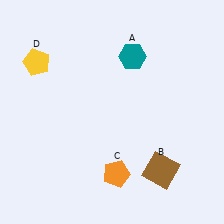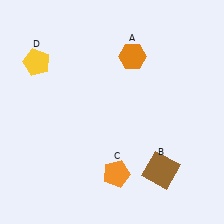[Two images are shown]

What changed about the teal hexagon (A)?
In Image 1, A is teal. In Image 2, it changed to orange.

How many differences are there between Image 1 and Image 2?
There is 1 difference between the two images.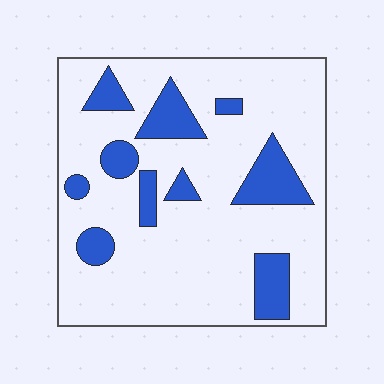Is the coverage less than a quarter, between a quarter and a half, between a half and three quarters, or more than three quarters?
Less than a quarter.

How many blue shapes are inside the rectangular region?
10.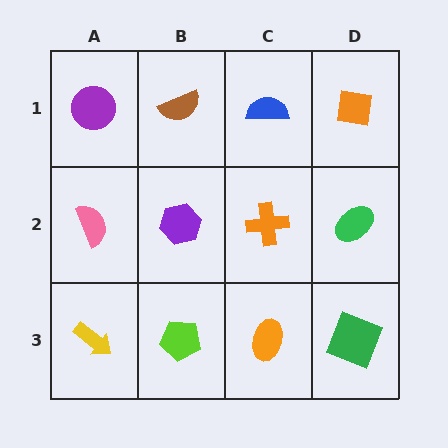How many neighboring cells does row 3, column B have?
3.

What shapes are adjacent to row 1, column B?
A purple hexagon (row 2, column B), a purple circle (row 1, column A), a blue semicircle (row 1, column C).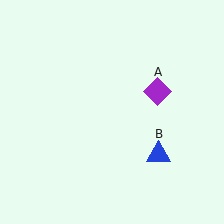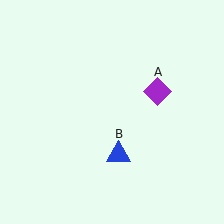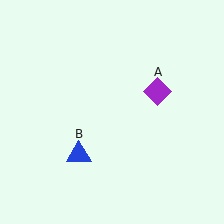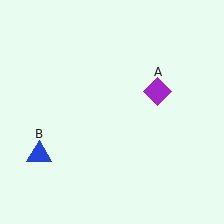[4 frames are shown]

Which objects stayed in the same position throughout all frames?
Purple diamond (object A) remained stationary.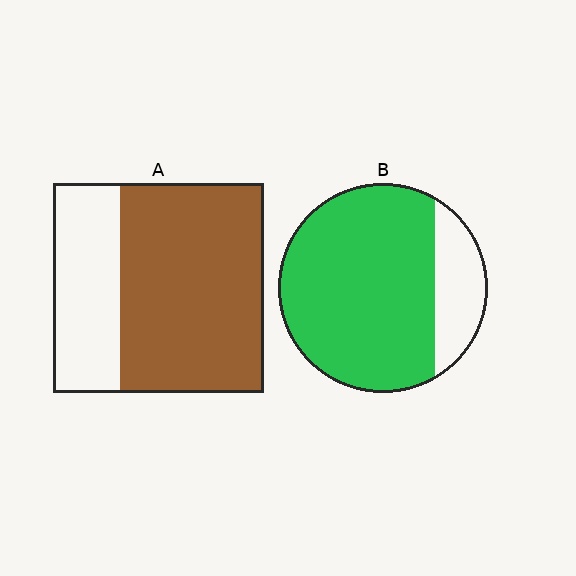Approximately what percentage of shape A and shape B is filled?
A is approximately 70% and B is approximately 80%.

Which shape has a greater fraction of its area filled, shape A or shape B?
Shape B.